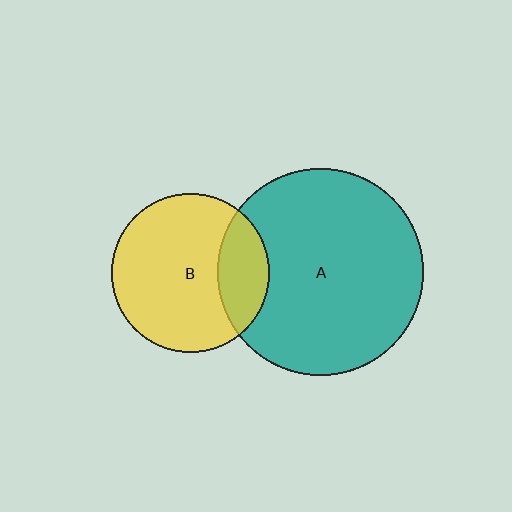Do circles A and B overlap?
Yes.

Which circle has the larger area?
Circle A (teal).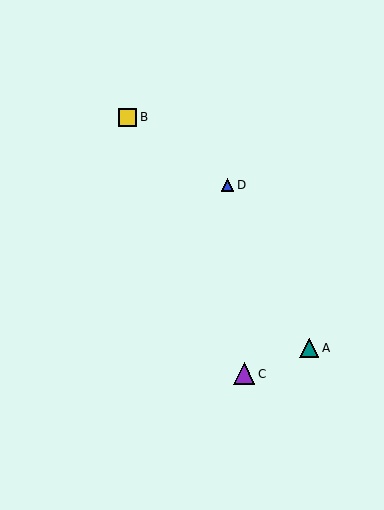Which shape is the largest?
The purple triangle (labeled C) is the largest.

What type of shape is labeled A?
Shape A is a teal triangle.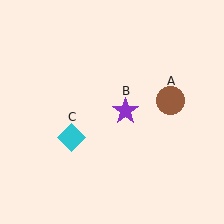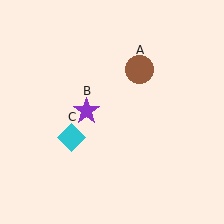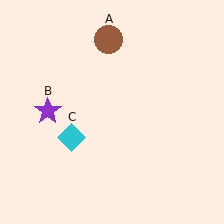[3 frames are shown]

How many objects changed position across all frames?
2 objects changed position: brown circle (object A), purple star (object B).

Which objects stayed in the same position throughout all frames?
Cyan diamond (object C) remained stationary.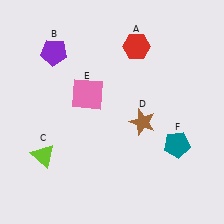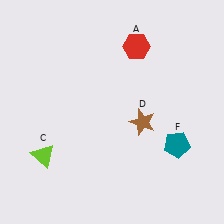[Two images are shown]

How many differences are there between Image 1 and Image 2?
There are 2 differences between the two images.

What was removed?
The purple pentagon (B), the pink square (E) were removed in Image 2.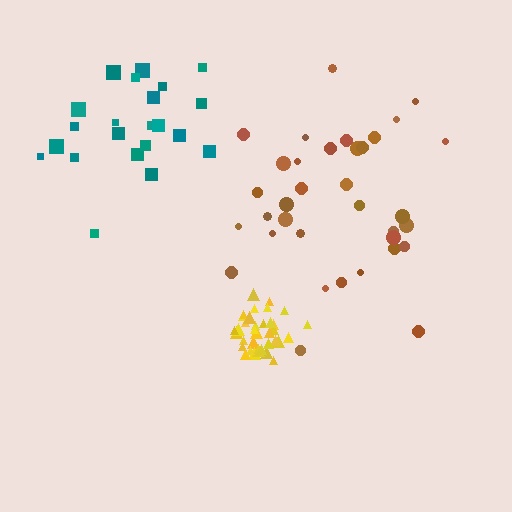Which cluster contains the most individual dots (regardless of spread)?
Yellow (35).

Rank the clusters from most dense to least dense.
yellow, teal, brown.